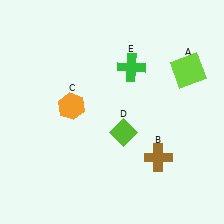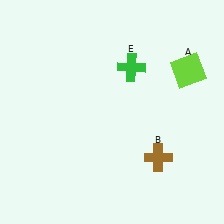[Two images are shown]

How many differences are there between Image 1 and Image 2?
There are 2 differences between the two images.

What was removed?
The orange hexagon (C), the lime diamond (D) were removed in Image 2.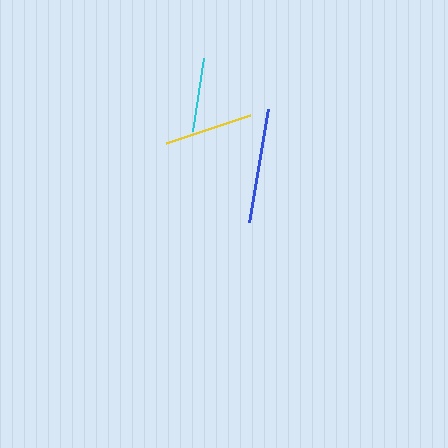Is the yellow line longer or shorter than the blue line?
The blue line is longer than the yellow line.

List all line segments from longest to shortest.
From longest to shortest: blue, yellow, cyan.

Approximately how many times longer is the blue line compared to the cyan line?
The blue line is approximately 1.6 times the length of the cyan line.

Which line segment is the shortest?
The cyan line is the shortest at approximately 73 pixels.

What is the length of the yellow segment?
The yellow segment is approximately 89 pixels long.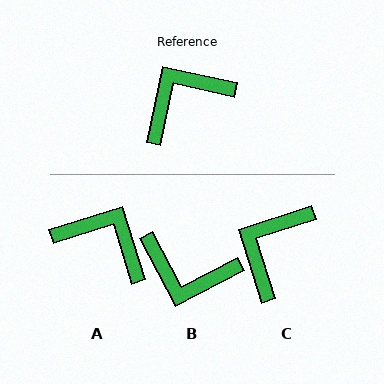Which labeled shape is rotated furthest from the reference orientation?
B, about 130 degrees away.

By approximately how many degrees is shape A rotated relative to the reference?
Approximately 61 degrees clockwise.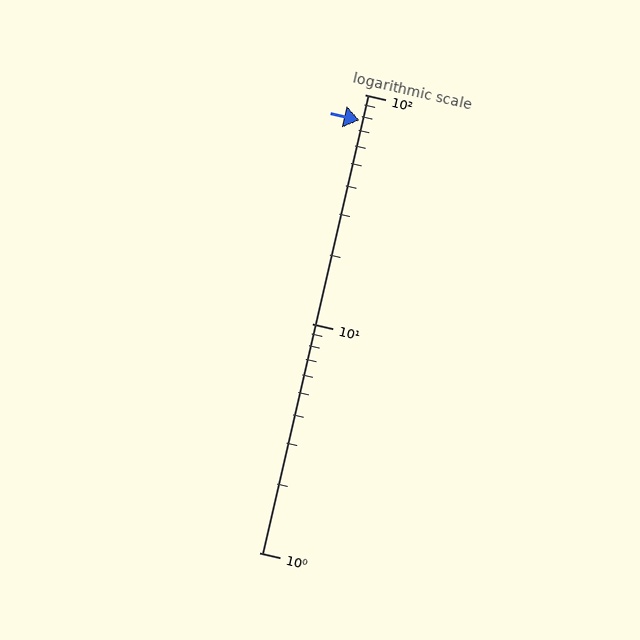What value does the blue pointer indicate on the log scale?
The pointer indicates approximately 77.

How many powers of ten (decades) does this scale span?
The scale spans 2 decades, from 1 to 100.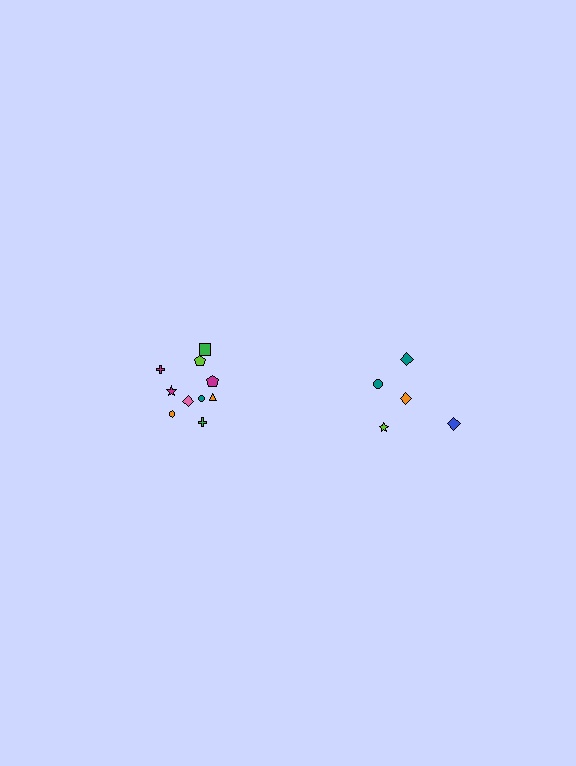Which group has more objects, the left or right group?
The left group.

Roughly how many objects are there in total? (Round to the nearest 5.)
Roughly 15 objects in total.